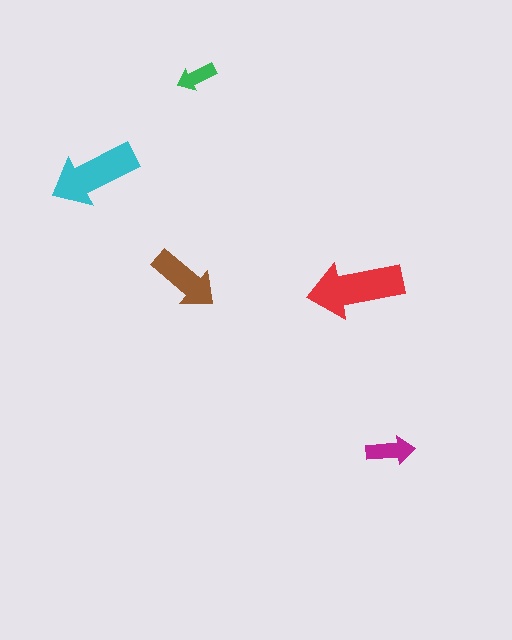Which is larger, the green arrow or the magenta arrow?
The magenta one.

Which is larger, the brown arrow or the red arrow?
The red one.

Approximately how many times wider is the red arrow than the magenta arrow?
About 2 times wider.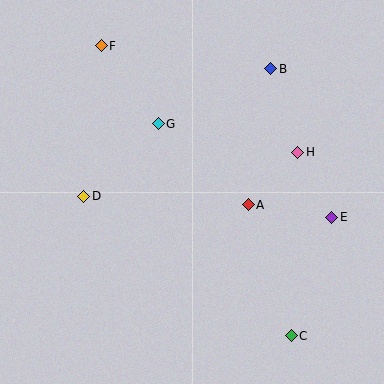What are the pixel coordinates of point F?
Point F is at (101, 46).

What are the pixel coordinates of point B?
Point B is at (271, 69).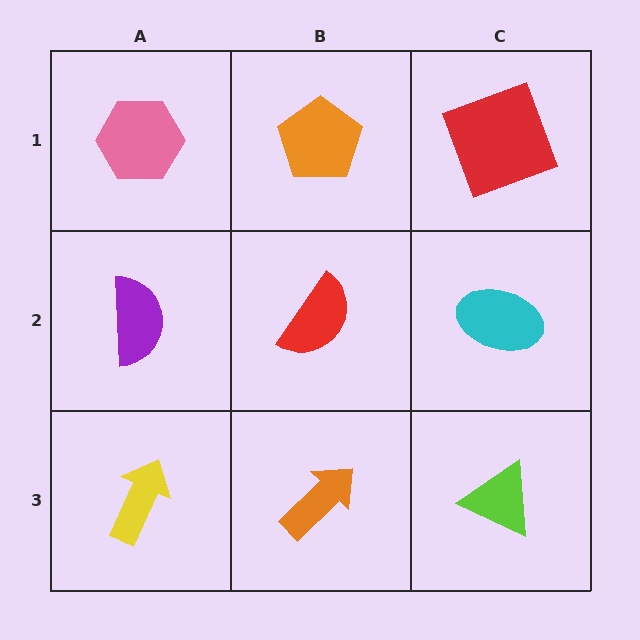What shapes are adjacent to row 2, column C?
A red square (row 1, column C), a lime triangle (row 3, column C), a red semicircle (row 2, column B).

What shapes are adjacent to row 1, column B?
A red semicircle (row 2, column B), a pink hexagon (row 1, column A), a red square (row 1, column C).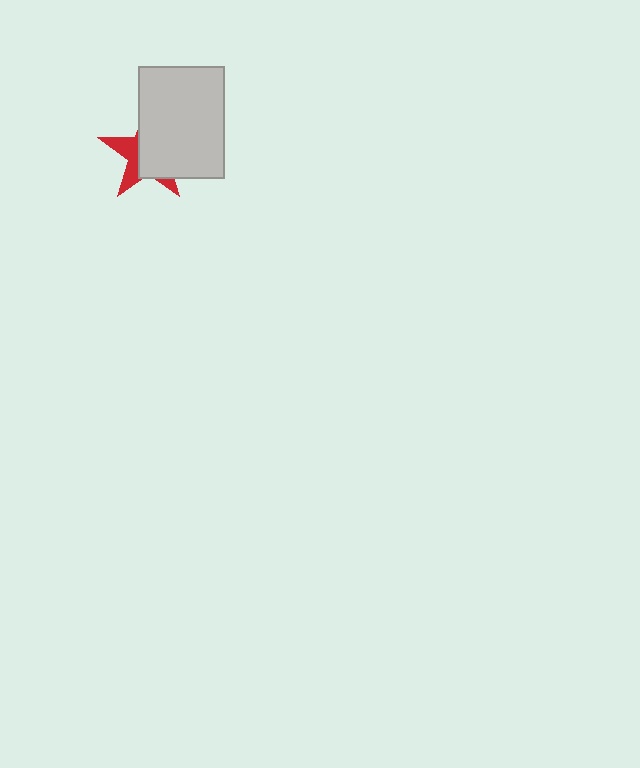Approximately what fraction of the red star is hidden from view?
Roughly 65% of the red star is hidden behind the light gray rectangle.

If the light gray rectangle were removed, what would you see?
You would see the complete red star.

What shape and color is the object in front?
The object in front is a light gray rectangle.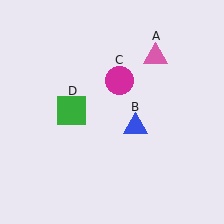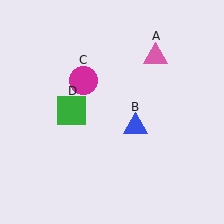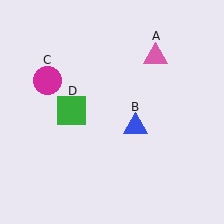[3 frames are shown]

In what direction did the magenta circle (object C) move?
The magenta circle (object C) moved left.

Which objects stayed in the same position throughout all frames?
Pink triangle (object A) and blue triangle (object B) and green square (object D) remained stationary.